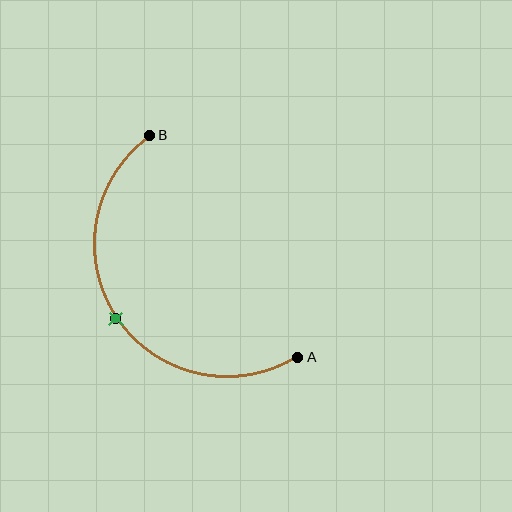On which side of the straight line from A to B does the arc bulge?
The arc bulges below and to the left of the straight line connecting A and B.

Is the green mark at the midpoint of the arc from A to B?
Yes. The green mark lies on the arc at equal arc-length from both A and B — it is the arc midpoint.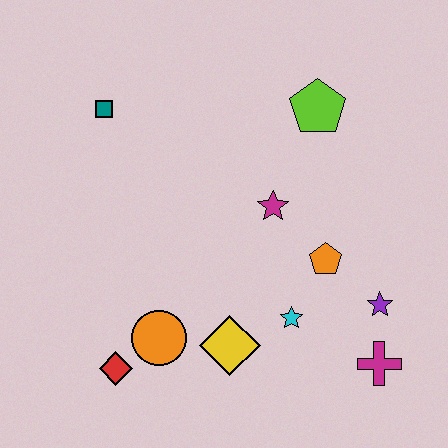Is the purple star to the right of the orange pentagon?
Yes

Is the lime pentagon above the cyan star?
Yes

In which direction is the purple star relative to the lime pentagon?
The purple star is below the lime pentagon.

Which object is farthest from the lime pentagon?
The red diamond is farthest from the lime pentagon.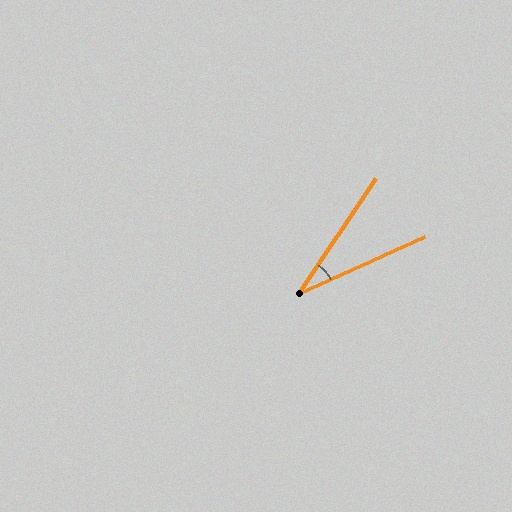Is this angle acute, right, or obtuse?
It is acute.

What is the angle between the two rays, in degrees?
Approximately 32 degrees.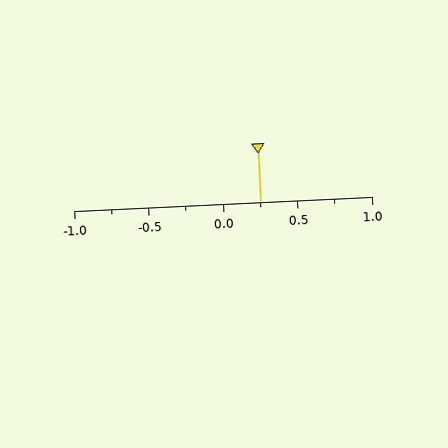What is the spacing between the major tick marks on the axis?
The major ticks are spaced 0.5 apart.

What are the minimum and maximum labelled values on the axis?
The axis runs from -1.0 to 1.0.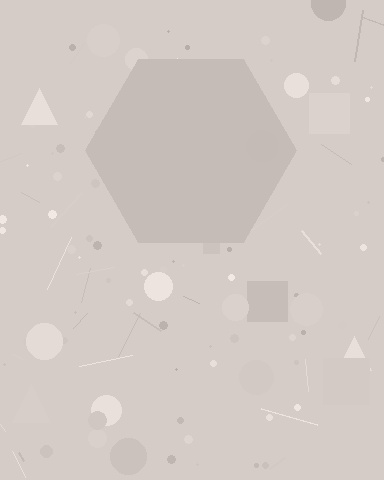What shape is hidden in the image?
A hexagon is hidden in the image.